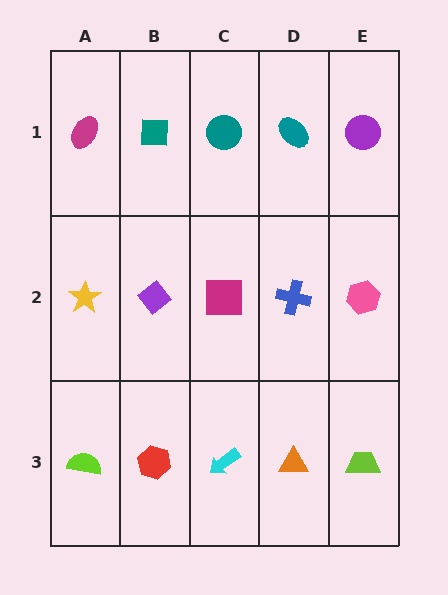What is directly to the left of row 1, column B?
A magenta ellipse.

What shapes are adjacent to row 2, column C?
A teal circle (row 1, column C), a cyan arrow (row 3, column C), a purple diamond (row 2, column B), a blue cross (row 2, column D).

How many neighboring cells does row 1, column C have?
3.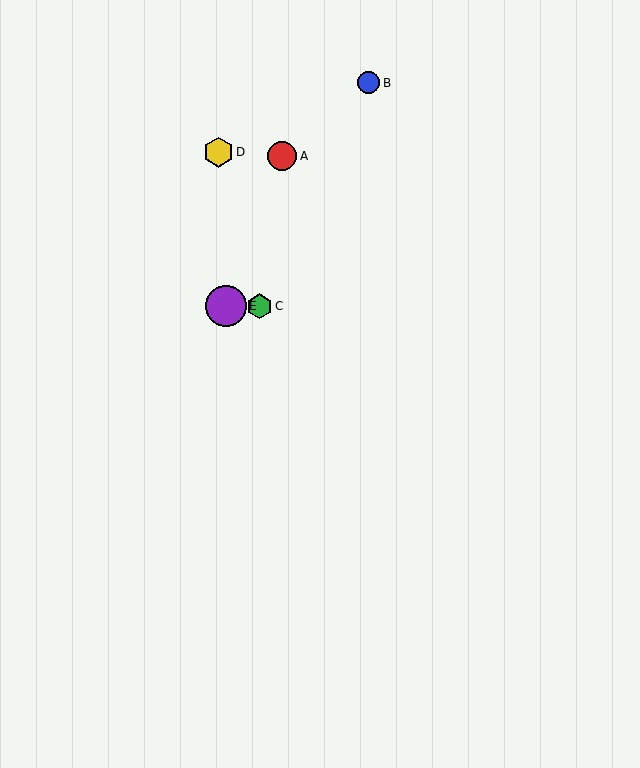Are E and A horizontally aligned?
No, E is at y≈306 and A is at y≈156.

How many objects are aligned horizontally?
2 objects (C, E) are aligned horizontally.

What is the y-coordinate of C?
Object C is at y≈306.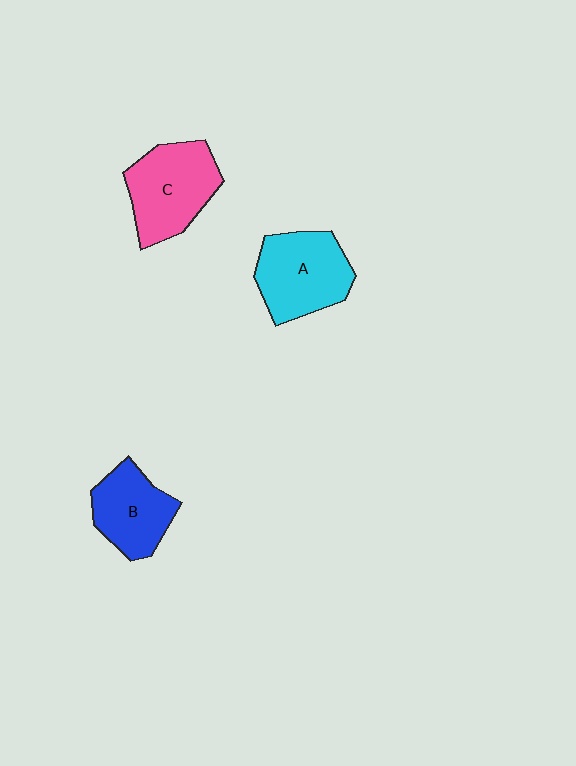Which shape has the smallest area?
Shape B (blue).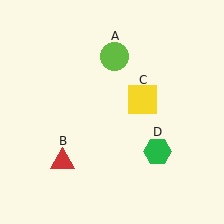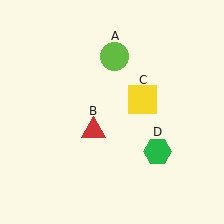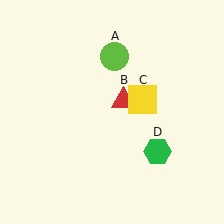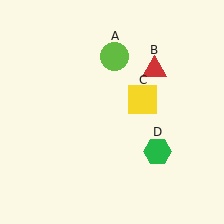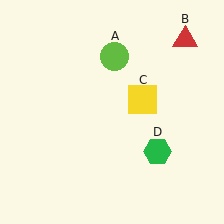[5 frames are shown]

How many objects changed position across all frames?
1 object changed position: red triangle (object B).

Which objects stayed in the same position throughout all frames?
Lime circle (object A) and yellow square (object C) and green hexagon (object D) remained stationary.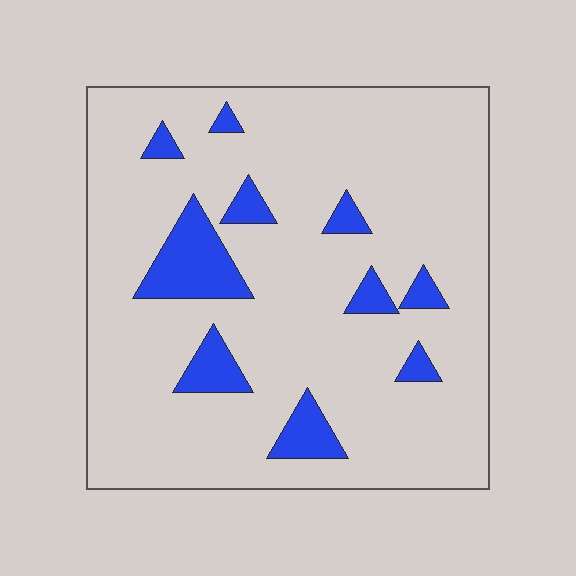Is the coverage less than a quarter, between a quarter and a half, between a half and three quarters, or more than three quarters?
Less than a quarter.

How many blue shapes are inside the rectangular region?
10.